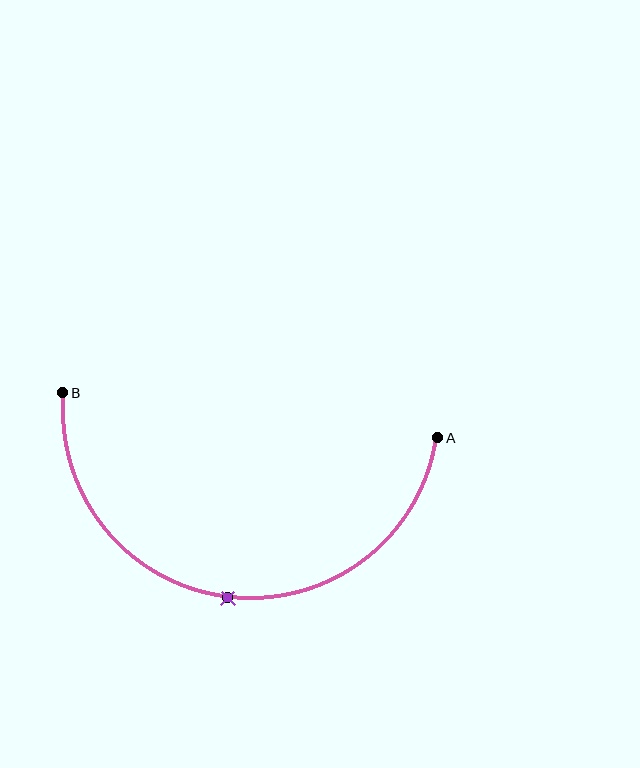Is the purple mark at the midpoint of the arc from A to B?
Yes. The purple mark lies on the arc at equal arc-length from both A and B — it is the arc midpoint.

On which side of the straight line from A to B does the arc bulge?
The arc bulges below the straight line connecting A and B.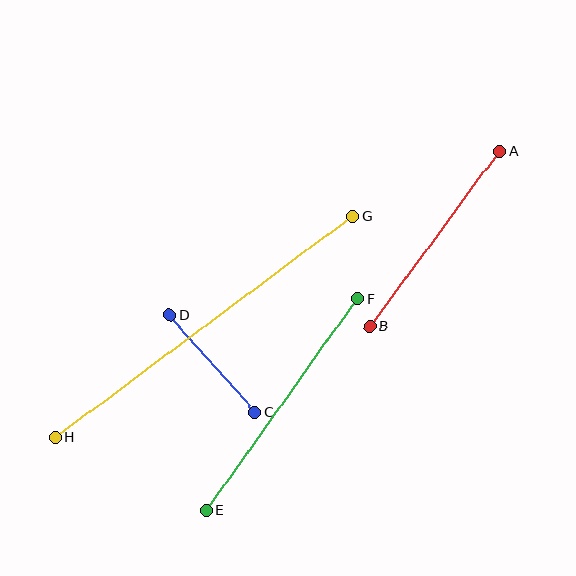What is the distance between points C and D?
The distance is approximately 130 pixels.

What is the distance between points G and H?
The distance is approximately 371 pixels.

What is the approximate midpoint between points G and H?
The midpoint is at approximately (204, 327) pixels.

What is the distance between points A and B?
The distance is approximately 218 pixels.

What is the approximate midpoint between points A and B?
The midpoint is at approximately (435, 239) pixels.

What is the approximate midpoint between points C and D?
The midpoint is at approximately (212, 363) pixels.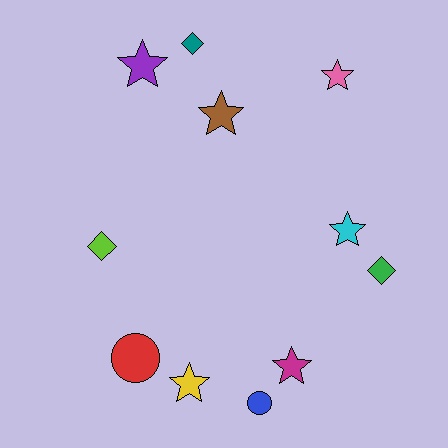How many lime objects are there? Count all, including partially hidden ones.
There is 1 lime object.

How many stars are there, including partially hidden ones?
There are 6 stars.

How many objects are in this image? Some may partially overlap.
There are 11 objects.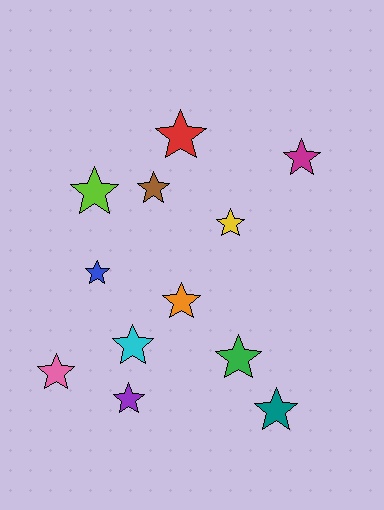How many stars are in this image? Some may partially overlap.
There are 12 stars.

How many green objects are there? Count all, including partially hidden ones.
There is 1 green object.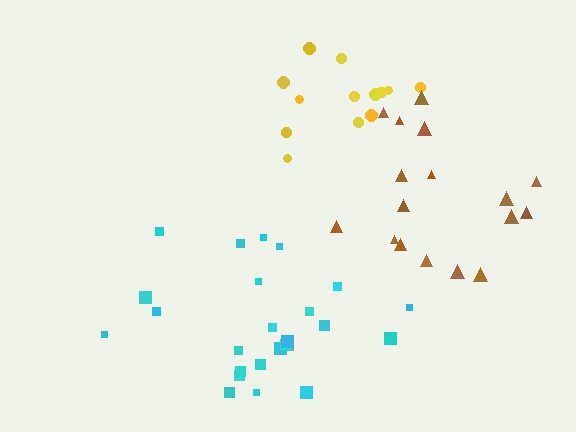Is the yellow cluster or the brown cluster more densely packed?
Brown.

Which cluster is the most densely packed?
Cyan.